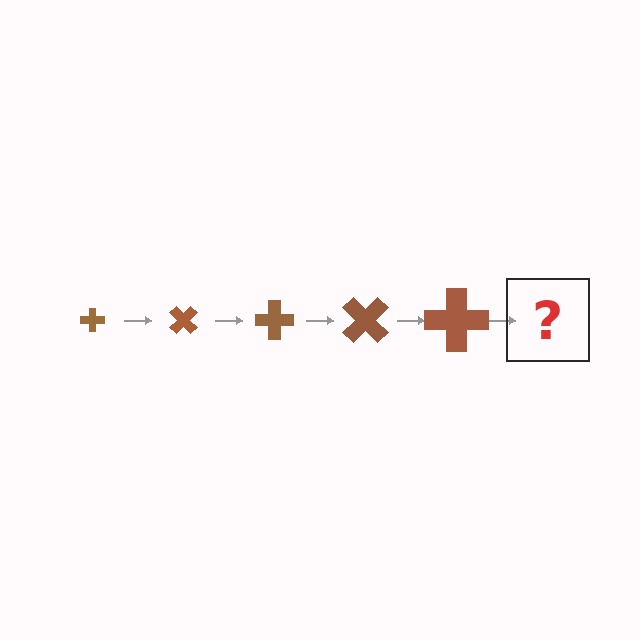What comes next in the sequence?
The next element should be a cross, larger than the previous one and rotated 225 degrees from the start.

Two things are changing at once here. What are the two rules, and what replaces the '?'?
The two rules are that the cross grows larger each step and it rotates 45 degrees each step. The '?' should be a cross, larger than the previous one and rotated 225 degrees from the start.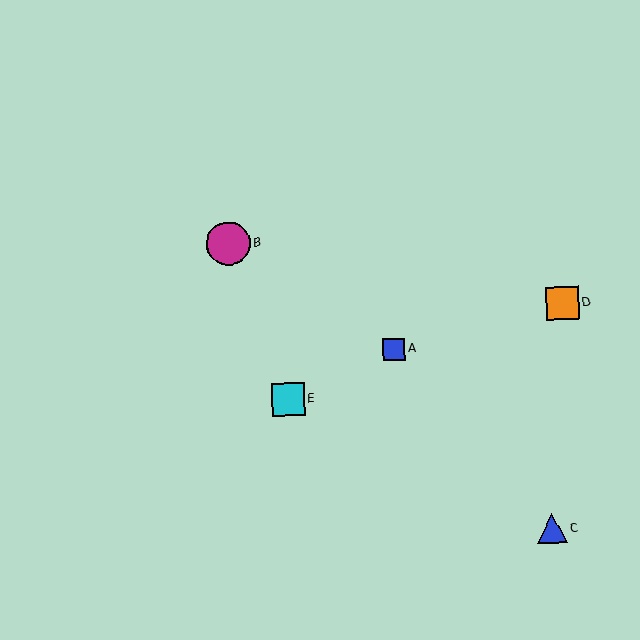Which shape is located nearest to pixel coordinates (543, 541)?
The blue triangle (labeled C) at (552, 529) is nearest to that location.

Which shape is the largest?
The magenta circle (labeled B) is the largest.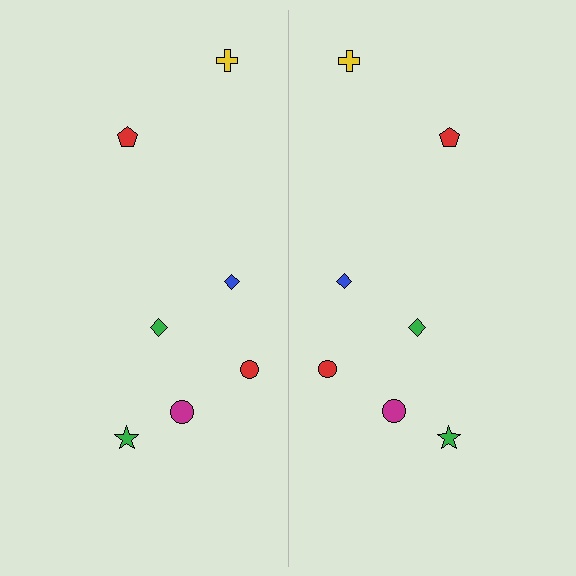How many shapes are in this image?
There are 14 shapes in this image.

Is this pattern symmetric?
Yes, this pattern has bilateral (reflection) symmetry.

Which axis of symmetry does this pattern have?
The pattern has a vertical axis of symmetry running through the center of the image.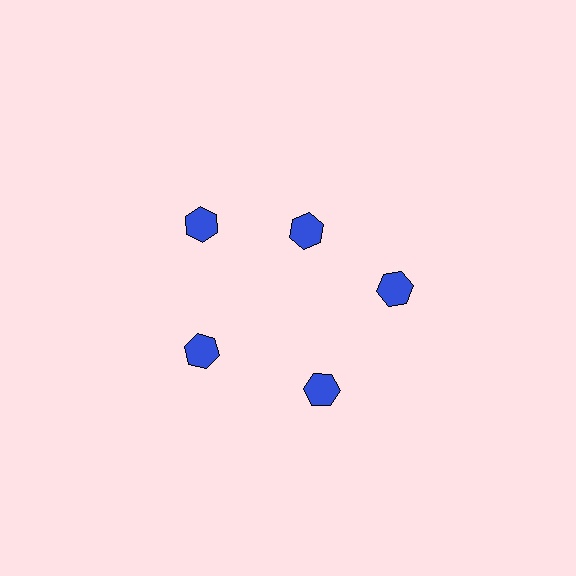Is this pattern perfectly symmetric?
No. The 5 blue hexagons are arranged in a ring, but one element near the 1 o'clock position is pulled inward toward the center, breaking the 5-fold rotational symmetry.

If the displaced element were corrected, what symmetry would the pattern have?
It would have 5-fold rotational symmetry — the pattern would map onto itself every 72 degrees.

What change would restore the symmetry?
The symmetry would be restored by moving it outward, back onto the ring so that all 5 hexagons sit at equal angles and equal distance from the center.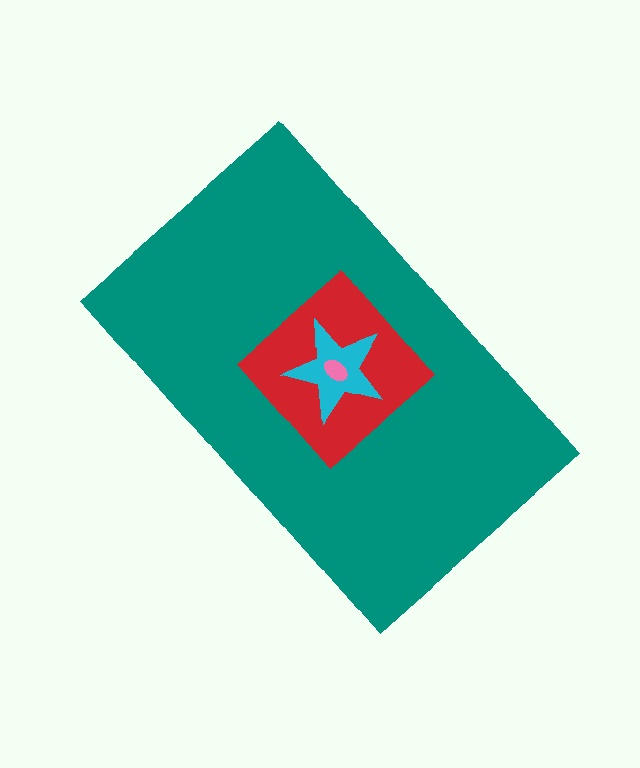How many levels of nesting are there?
4.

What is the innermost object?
The pink ellipse.